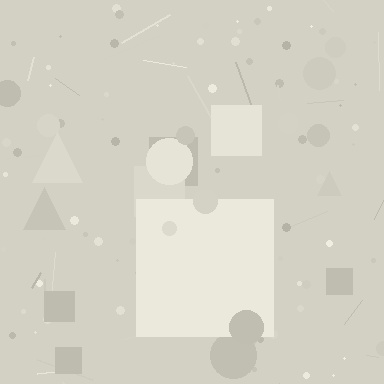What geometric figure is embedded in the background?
A square is embedded in the background.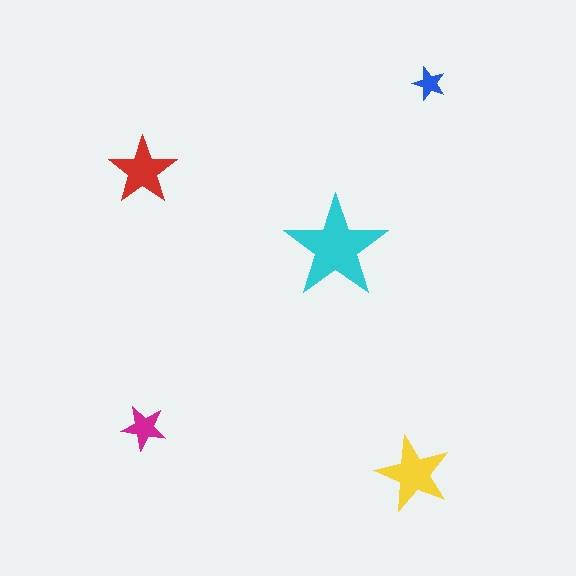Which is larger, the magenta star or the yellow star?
The yellow one.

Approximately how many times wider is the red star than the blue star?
About 2 times wider.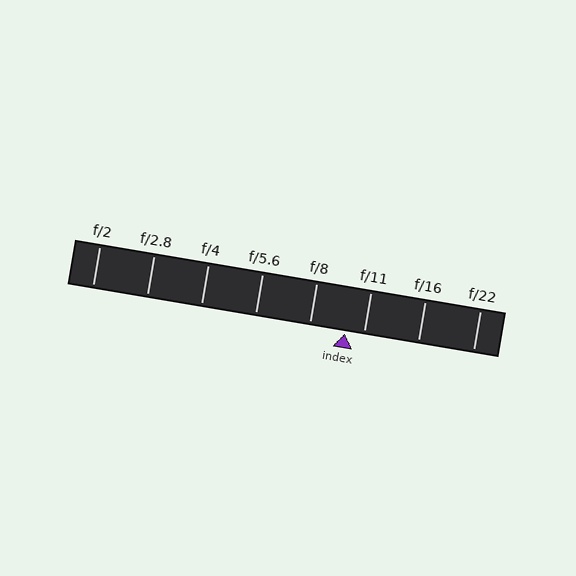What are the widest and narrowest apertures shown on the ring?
The widest aperture shown is f/2 and the narrowest is f/22.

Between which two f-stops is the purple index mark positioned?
The index mark is between f/8 and f/11.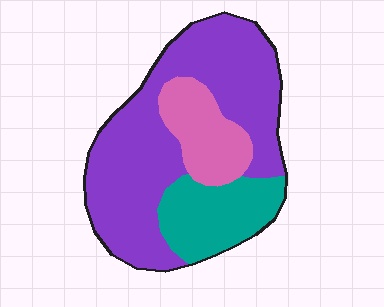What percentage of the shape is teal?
Teal takes up about one fifth (1/5) of the shape.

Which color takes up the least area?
Pink, at roughly 15%.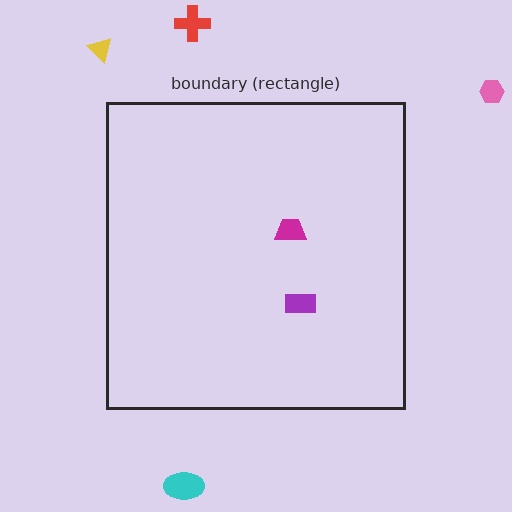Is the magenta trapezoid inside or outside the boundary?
Inside.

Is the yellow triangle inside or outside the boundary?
Outside.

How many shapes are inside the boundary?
2 inside, 4 outside.